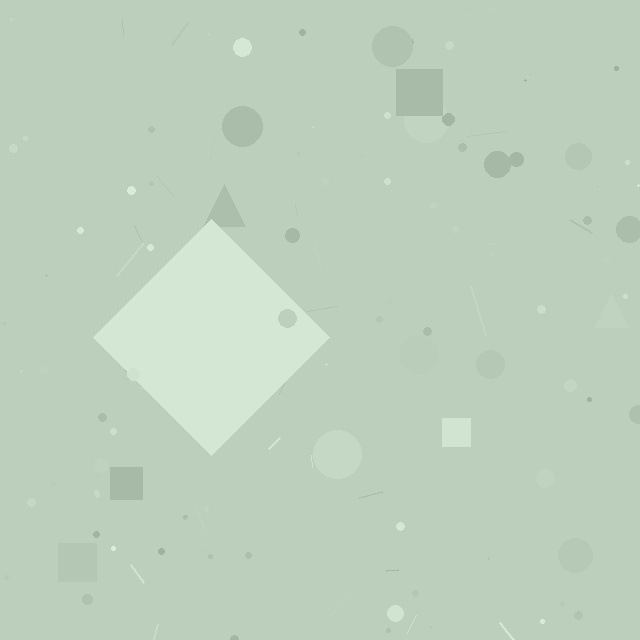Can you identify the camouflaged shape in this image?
The camouflaged shape is a diamond.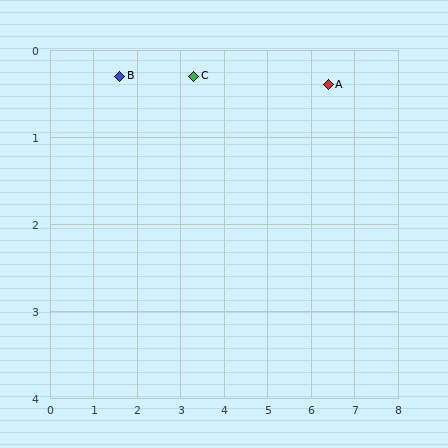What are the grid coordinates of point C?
Point C is at approximately (3.3, 0.3).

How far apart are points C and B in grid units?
Points C and B are about 1.7 grid units apart.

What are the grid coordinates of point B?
Point B is at approximately (1.6, 0.3).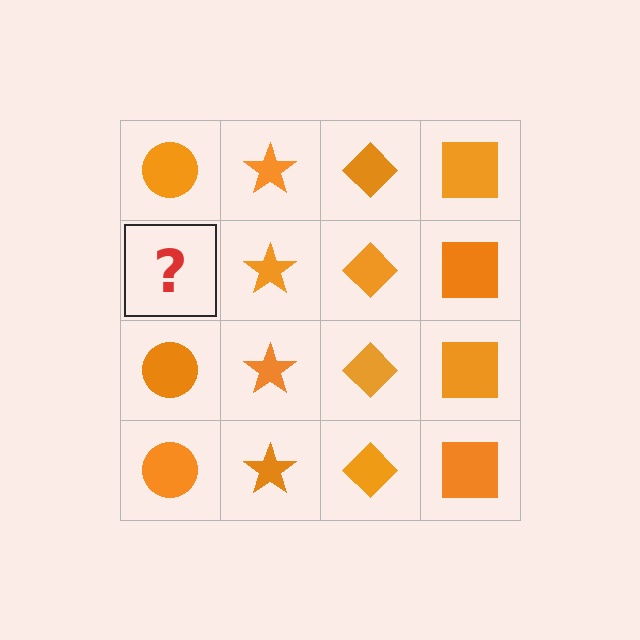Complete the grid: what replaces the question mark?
The question mark should be replaced with an orange circle.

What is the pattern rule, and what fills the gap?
The rule is that each column has a consistent shape. The gap should be filled with an orange circle.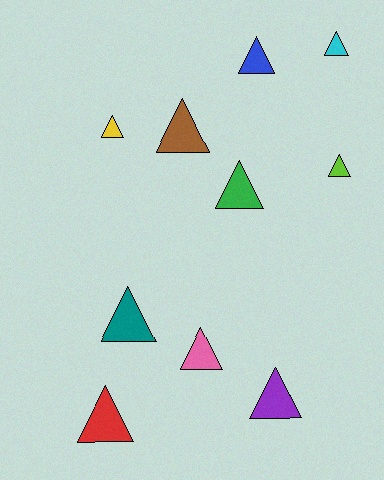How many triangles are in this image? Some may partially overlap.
There are 10 triangles.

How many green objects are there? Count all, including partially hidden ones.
There is 1 green object.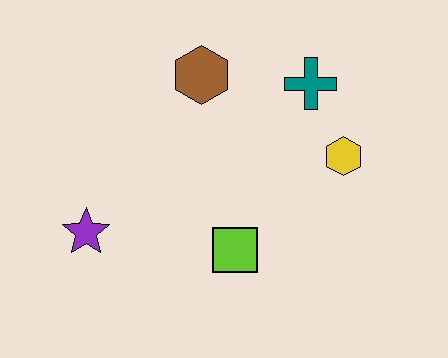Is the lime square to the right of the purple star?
Yes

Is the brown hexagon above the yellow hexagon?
Yes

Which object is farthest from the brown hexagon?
The purple star is farthest from the brown hexagon.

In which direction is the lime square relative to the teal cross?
The lime square is below the teal cross.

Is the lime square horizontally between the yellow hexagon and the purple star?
Yes